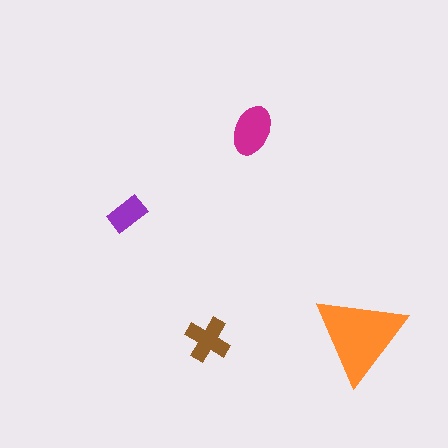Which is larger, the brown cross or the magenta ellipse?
The magenta ellipse.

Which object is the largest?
The orange triangle.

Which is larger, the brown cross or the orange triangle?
The orange triangle.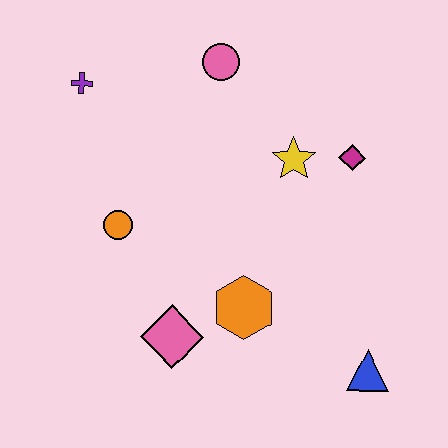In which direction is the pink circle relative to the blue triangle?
The pink circle is above the blue triangle.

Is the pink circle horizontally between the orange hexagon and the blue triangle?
No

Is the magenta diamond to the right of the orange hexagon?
Yes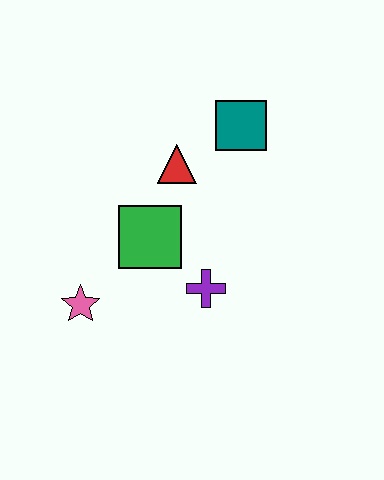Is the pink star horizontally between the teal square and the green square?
No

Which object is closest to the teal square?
The red triangle is closest to the teal square.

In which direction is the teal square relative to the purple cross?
The teal square is above the purple cross.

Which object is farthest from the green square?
The teal square is farthest from the green square.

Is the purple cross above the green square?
No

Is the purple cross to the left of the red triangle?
No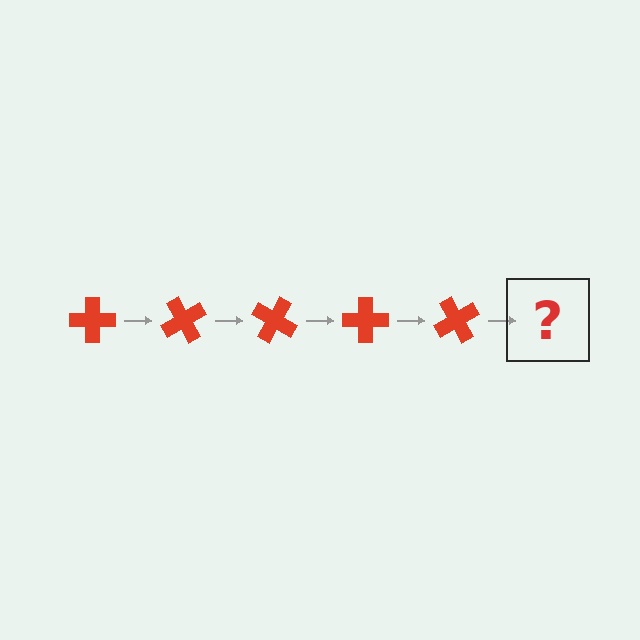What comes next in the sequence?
The next element should be a red cross rotated 300 degrees.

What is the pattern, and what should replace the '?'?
The pattern is that the cross rotates 60 degrees each step. The '?' should be a red cross rotated 300 degrees.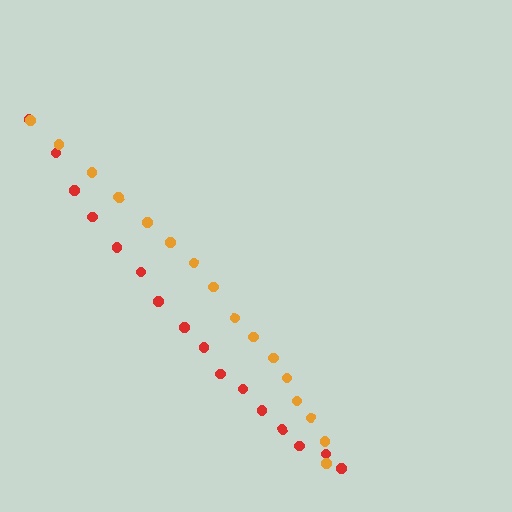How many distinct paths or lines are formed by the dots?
There are 2 distinct paths.